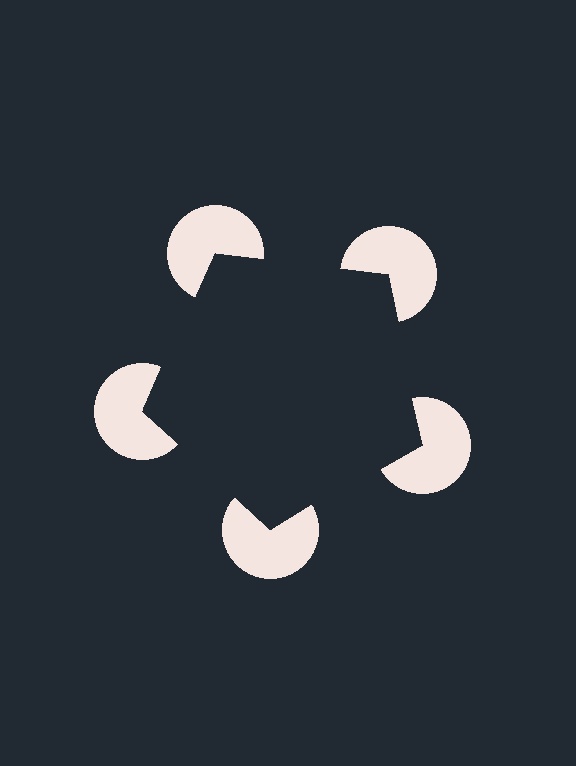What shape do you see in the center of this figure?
An illusory pentagon — its edges are inferred from the aligned wedge cuts in the pac-man discs, not physically drawn.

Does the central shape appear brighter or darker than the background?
It typically appears slightly darker than the background, even though no actual brightness change is drawn.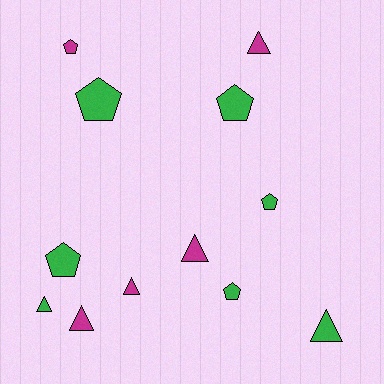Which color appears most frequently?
Green, with 7 objects.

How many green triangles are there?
There are 2 green triangles.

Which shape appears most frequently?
Triangle, with 6 objects.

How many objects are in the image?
There are 12 objects.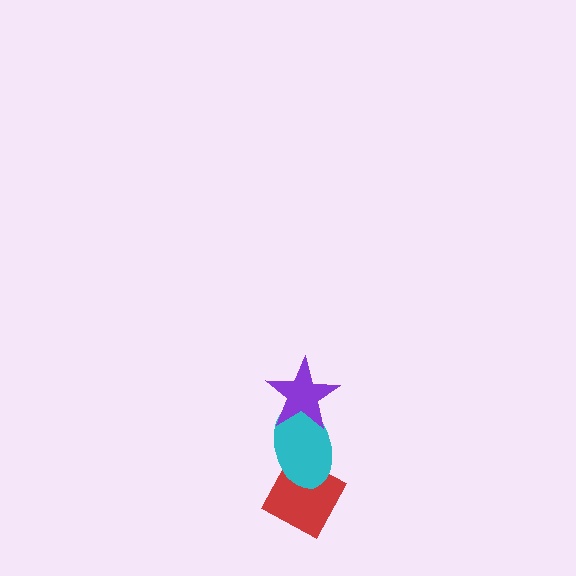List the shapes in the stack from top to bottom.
From top to bottom: the purple star, the cyan ellipse, the red diamond.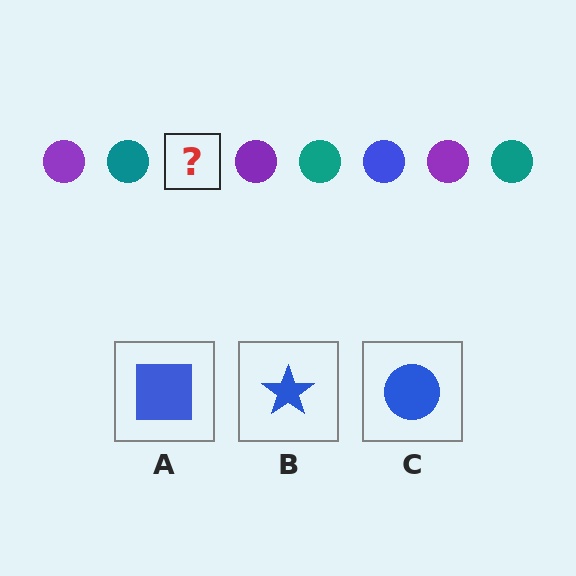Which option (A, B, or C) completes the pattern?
C.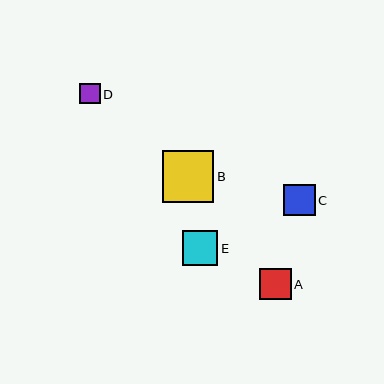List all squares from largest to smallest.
From largest to smallest: B, E, A, C, D.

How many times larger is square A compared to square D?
Square A is approximately 1.6 times the size of square D.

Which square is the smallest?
Square D is the smallest with a size of approximately 20 pixels.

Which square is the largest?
Square B is the largest with a size of approximately 52 pixels.